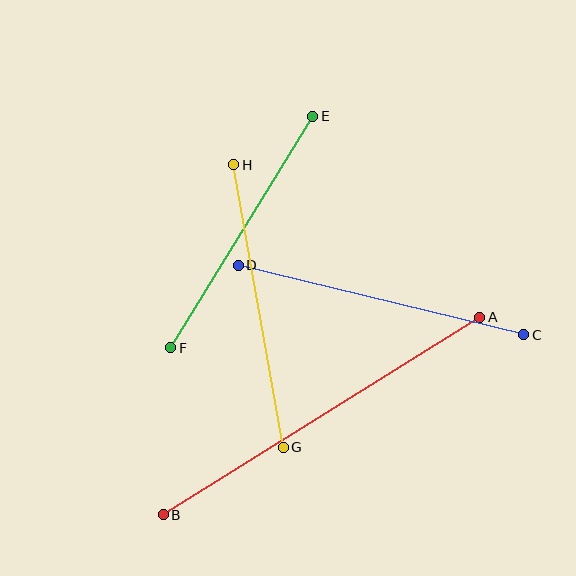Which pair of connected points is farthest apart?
Points A and B are farthest apart.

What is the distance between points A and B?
The distance is approximately 373 pixels.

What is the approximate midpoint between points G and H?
The midpoint is at approximately (258, 306) pixels.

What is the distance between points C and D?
The distance is approximately 294 pixels.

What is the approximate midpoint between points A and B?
The midpoint is at approximately (322, 416) pixels.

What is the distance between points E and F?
The distance is approximately 271 pixels.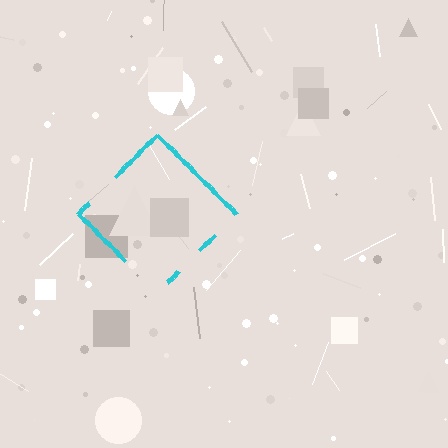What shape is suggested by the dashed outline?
The dashed outline suggests a diamond.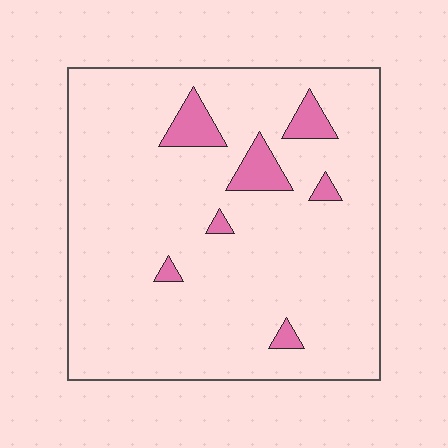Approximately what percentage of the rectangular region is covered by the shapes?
Approximately 10%.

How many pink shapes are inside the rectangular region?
7.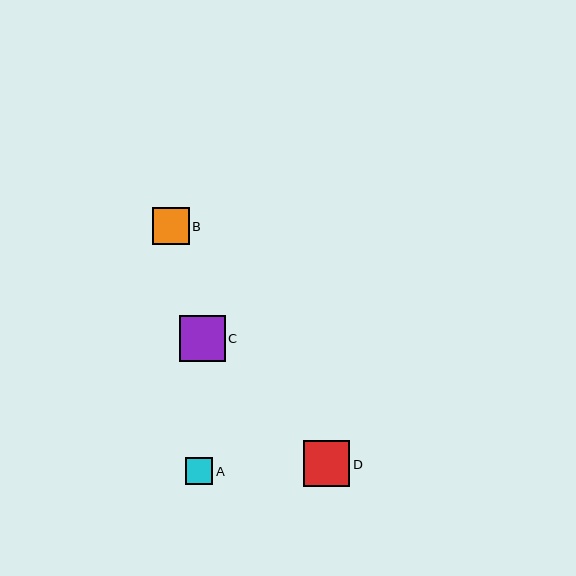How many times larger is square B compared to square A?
Square B is approximately 1.4 times the size of square A.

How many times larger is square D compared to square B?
Square D is approximately 1.3 times the size of square B.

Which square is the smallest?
Square A is the smallest with a size of approximately 27 pixels.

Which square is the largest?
Square D is the largest with a size of approximately 46 pixels.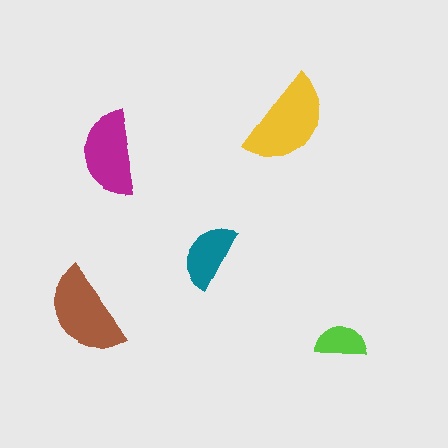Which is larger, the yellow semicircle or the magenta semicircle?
The yellow one.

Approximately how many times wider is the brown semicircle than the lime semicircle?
About 2 times wider.